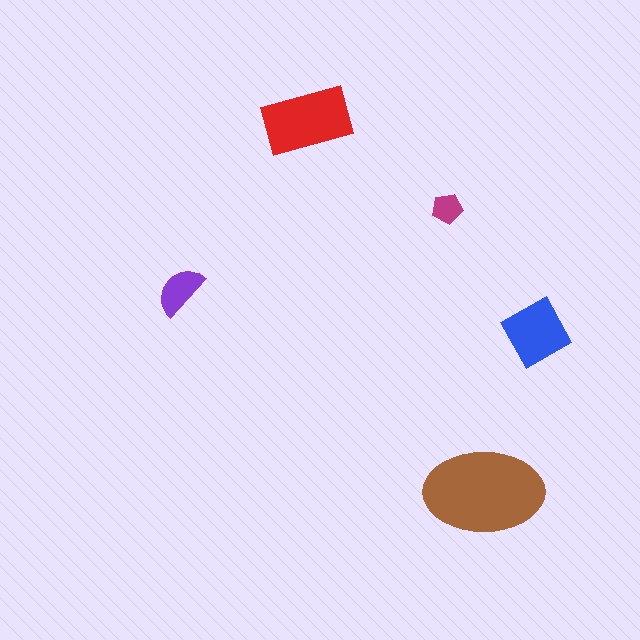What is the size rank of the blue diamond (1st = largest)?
3rd.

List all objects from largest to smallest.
The brown ellipse, the red rectangle, the blue diamond, the purple semicircle, the magenta pentagon.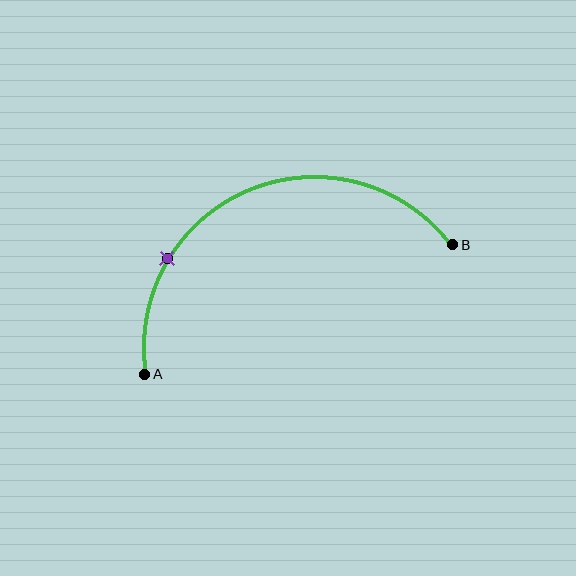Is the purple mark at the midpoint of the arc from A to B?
No. The purple mark lies on the arc but is closer to endpoint A. The arc midpoint would be at the point on the curve equidistant along the arc from both A and B.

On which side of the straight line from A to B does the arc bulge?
The arc bulges above the straight line connecting A and B.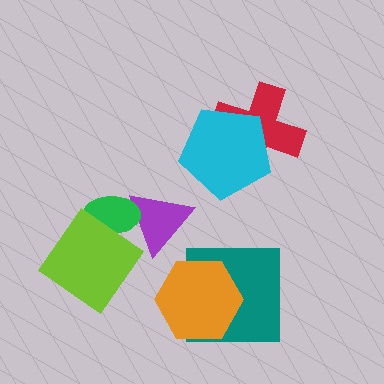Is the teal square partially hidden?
Yes, it is partially covered by another shape.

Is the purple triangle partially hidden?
Yes, it is partially covered by another shape.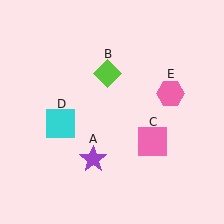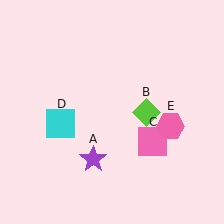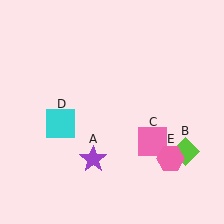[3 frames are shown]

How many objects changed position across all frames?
2 objects changed position: lime diamond (object B), pink hexagon (object E).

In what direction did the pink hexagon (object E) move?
The pink hexagon (object E) moved down.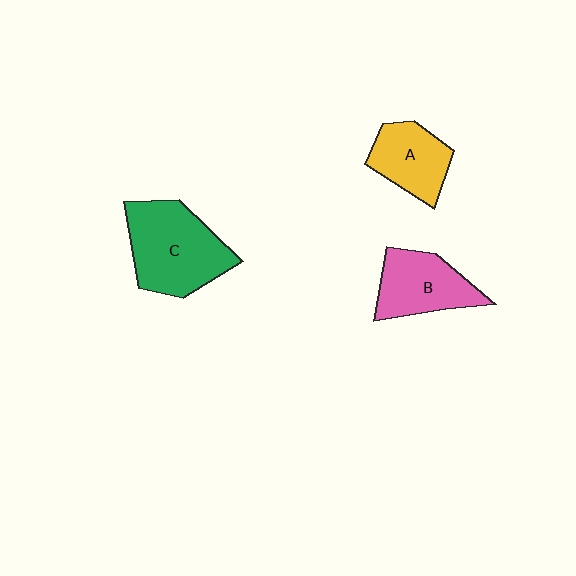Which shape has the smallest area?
Shape A (yellow).